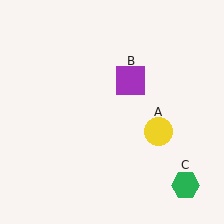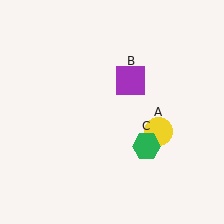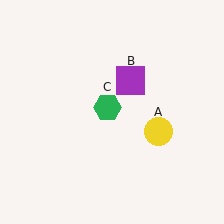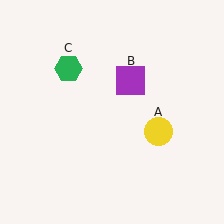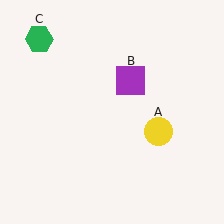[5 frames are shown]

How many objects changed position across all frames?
1 object changed position: green hexagon (object C).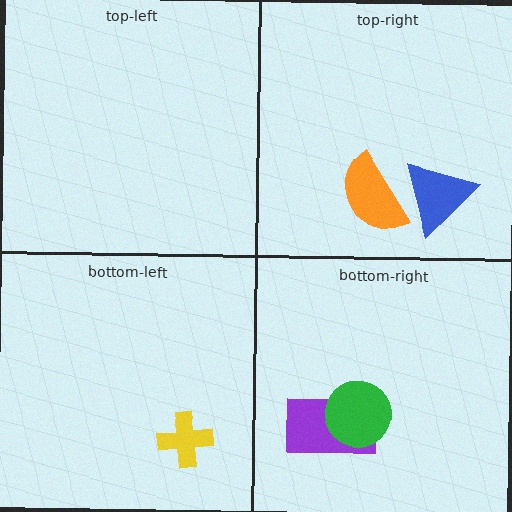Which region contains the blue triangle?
The top-right region.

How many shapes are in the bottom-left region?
1.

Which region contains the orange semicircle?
The top-right region.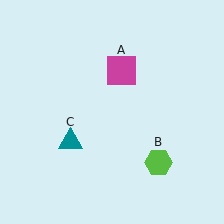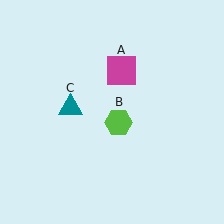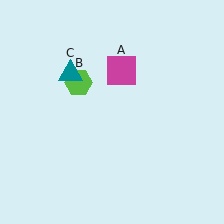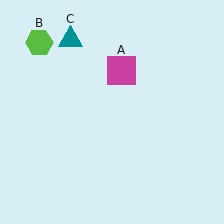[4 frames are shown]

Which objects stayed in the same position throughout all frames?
Magenta square (object A) remained stationary.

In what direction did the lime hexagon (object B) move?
The lime hexagon (object B) moved up and to the left.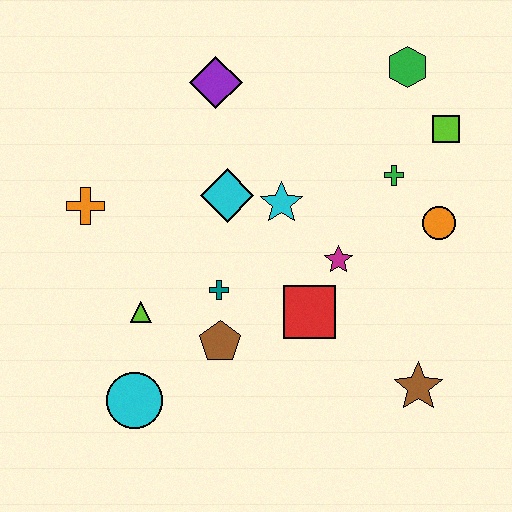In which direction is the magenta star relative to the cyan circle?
The magenta star is to the right of the cyan circle.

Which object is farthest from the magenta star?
The orange cross is farthest from the magenta star.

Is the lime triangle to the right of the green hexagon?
No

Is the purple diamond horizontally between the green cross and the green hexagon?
No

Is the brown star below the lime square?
Yes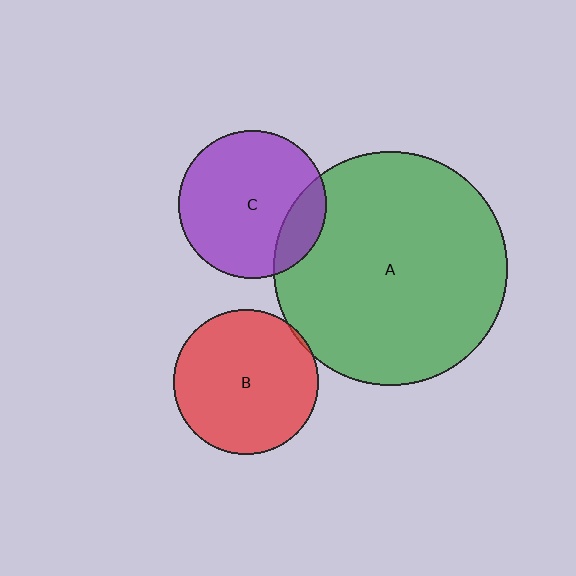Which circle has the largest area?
Circle A (green).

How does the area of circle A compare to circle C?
Approximately 2.5 times.